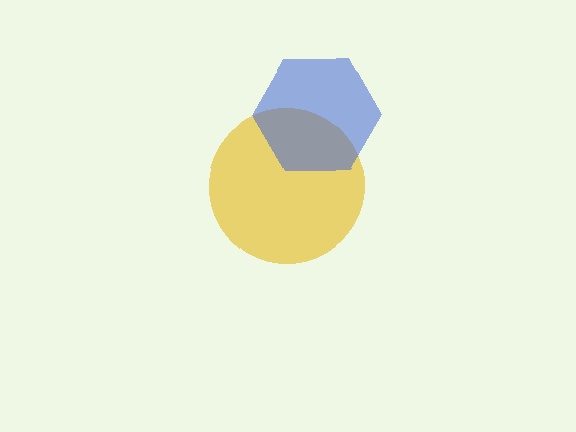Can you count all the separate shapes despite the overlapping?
Yes, there are 2 separate shapes.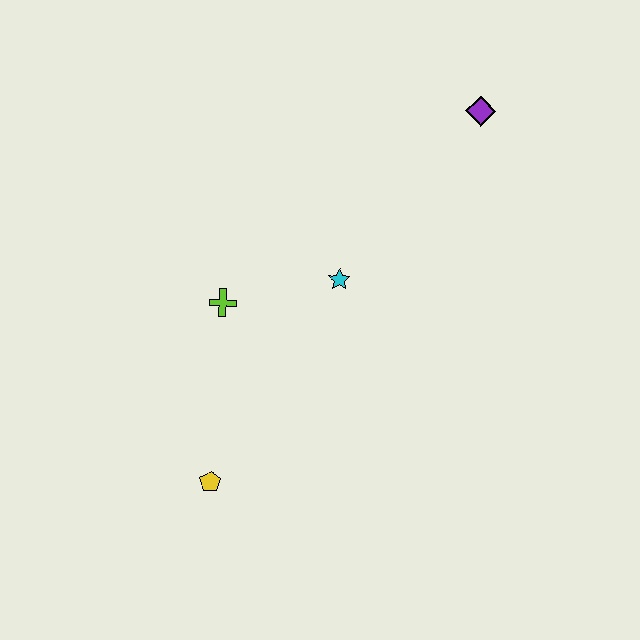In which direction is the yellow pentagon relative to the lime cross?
The yellow pentagon is below the lime cross.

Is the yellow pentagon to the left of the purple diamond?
Yes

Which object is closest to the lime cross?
The cyan star is closest to the lime cross.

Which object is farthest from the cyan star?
The yellow pentagon is farthest from the cyan star.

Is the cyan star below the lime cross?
No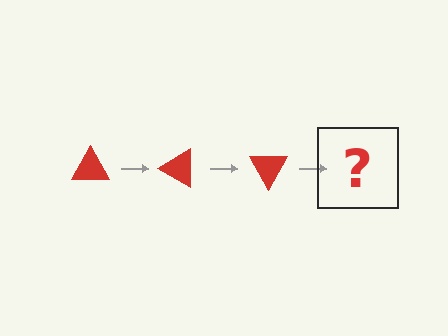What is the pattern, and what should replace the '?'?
The pattern is that the triangle rotates 30 degrees each step. The '?' should be a red triangle rotated 90 degrees.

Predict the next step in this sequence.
The next step is a red triangle rotated 90 degrees.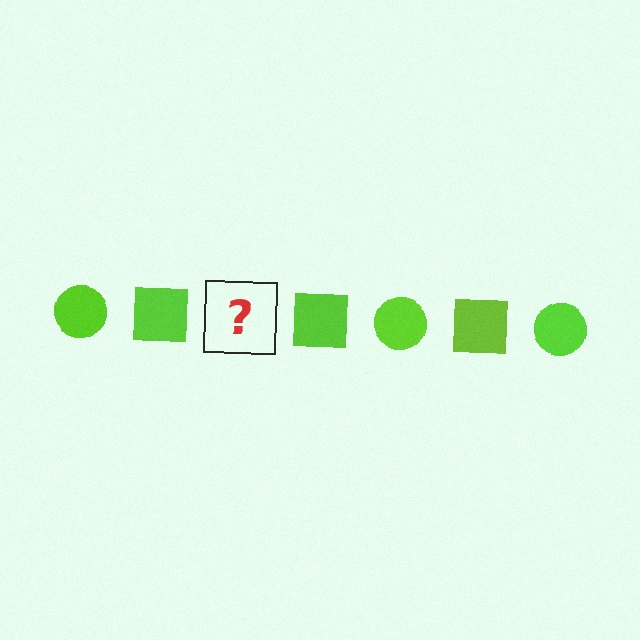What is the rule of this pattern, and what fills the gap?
The rule is that the pattern cycles through circle, square shapes in lime. The gap should be filled with a lime circle.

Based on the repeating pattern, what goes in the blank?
The blank should be a lime circle.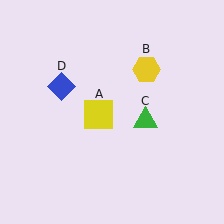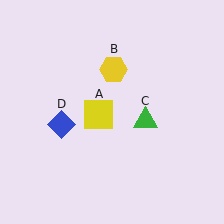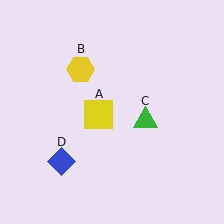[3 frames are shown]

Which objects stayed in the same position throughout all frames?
Yellow square (object A) and green triangle (object C) remained stationary.